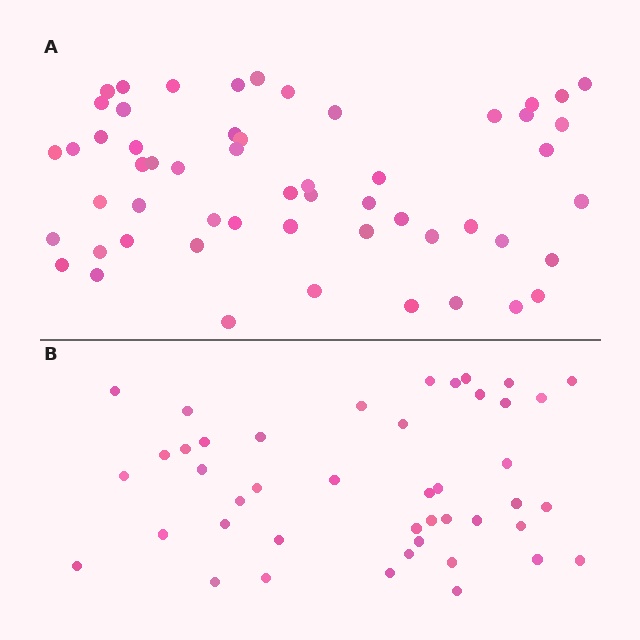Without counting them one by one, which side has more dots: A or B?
Region A (the top region) has more dots.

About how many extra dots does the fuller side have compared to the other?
Region A has roughly 12 or so more dots than region B.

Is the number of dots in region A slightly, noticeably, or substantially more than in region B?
Region A has noticeably more, but not dramatically so. The ratio is roughly 1.2 to 1.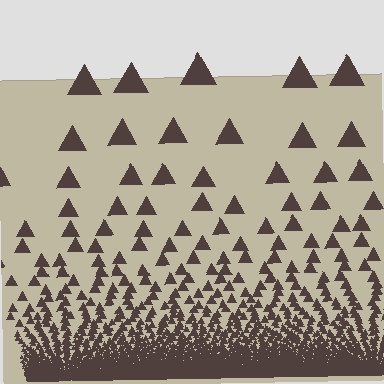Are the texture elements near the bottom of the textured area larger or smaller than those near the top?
Smaller. The gradient is inverted — elements near the bottom are smaller and denser.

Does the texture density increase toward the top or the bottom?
Density increases toward the bottom.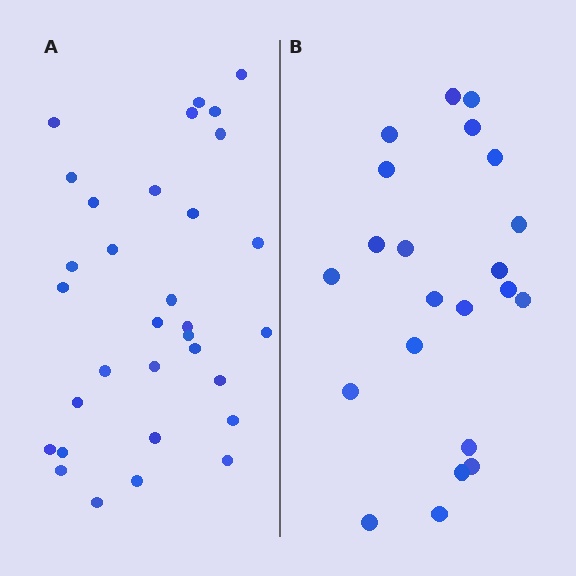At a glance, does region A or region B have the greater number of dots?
Region A (the left region) has more dots.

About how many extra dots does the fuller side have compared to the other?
Region A has roughly 10 or so more dots than region B.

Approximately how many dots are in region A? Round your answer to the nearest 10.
About 30 dots. (The exact count is 32, which rounds to 30.)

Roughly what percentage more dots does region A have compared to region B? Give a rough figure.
About 45% more.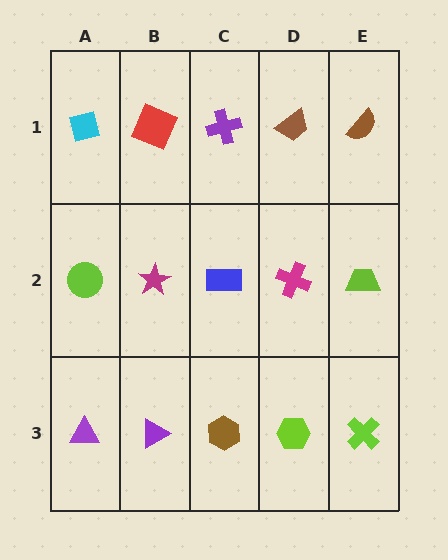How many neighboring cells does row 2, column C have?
4.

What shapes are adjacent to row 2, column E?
A brown semicircle (row 1, column E), a lime cross (row 3, column E), a magenta cross (row 2, column D).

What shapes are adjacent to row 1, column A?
A lime circle (row 2, column A), a red square (row 1, column B).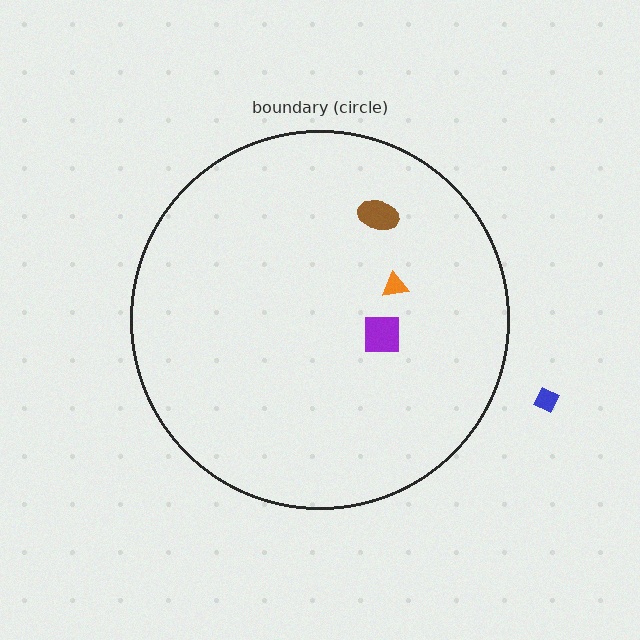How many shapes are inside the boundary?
3 inside, 1 outside.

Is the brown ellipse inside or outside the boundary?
Inside.